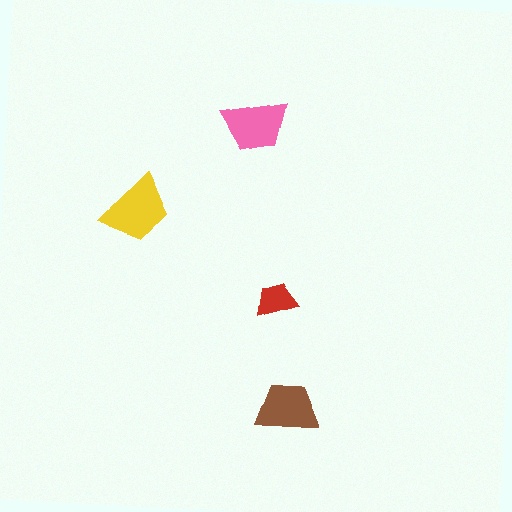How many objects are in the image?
There are 4 objects in the image.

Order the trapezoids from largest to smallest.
the yellow one, the pink one, the brown one, the red one.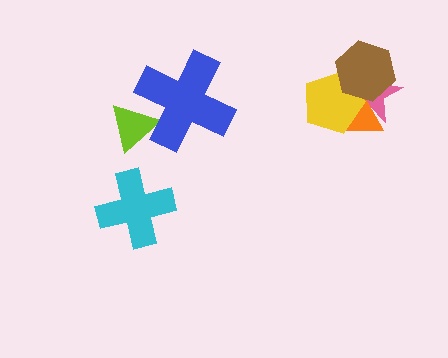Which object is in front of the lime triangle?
The blue cross is in front of the lime triangle.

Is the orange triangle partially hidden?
Yes, it is partially covered by another shape.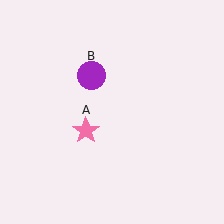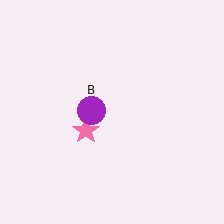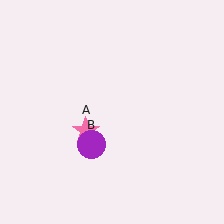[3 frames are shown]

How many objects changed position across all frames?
1 object changed position: purple circle (object B).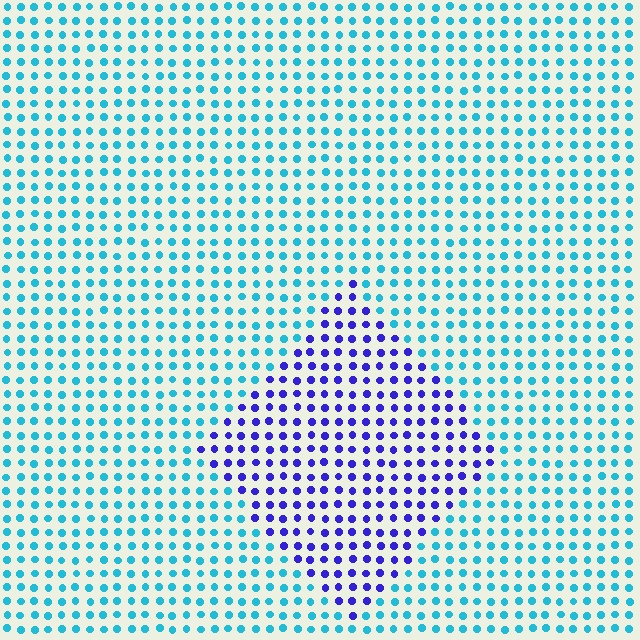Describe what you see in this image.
The image is filled with small cyan elements in a uniform arrangement. A diamond-shaped region is visible where the elements are tinted to a slightly different hue, forming a subtle color boundary.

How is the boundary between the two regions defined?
The boundary is defined purely by a slight shift in hue (about 57 degrees). Spacing, size, and orientation are identical on both sides.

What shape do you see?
I see a diamond.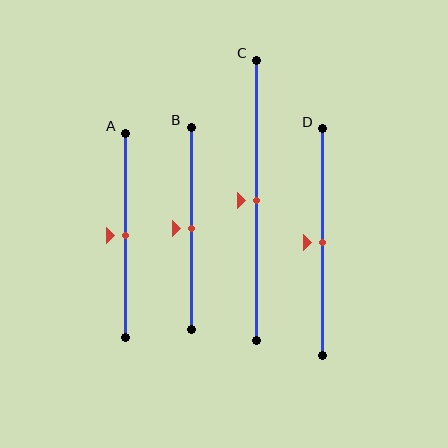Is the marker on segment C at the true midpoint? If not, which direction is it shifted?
Yes, the marker on segment C is at the true midpoint.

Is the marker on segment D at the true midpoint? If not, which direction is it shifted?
Yes, the marker on segment D is at the true midpoint.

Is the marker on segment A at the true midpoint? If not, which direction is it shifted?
Yes, the marker on segment A is at the true midpoint.